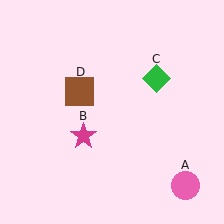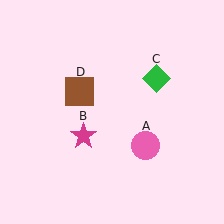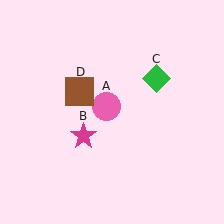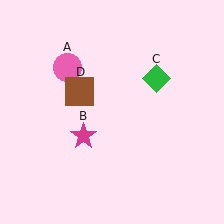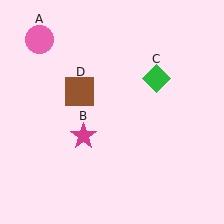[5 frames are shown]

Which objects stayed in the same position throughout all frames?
Magenta star (object B) and green diamond (object C) and brown square (object D) remained stationary.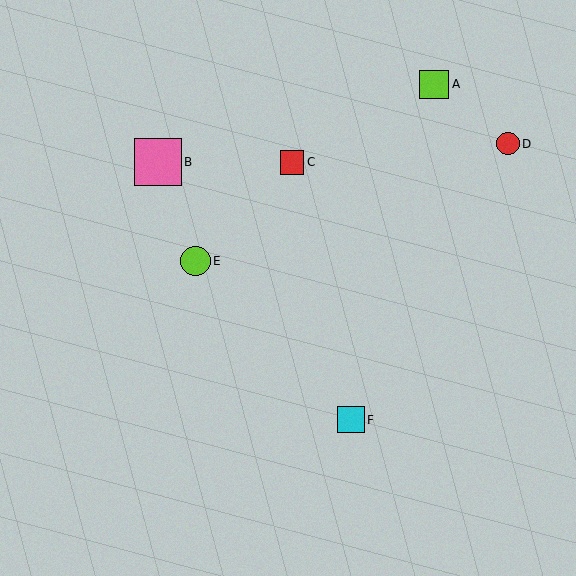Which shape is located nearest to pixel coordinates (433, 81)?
The lime square (labeled A) at (434, 84) is nearest to that location.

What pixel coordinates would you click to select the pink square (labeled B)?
Click at (158, 162) to select the pink square B.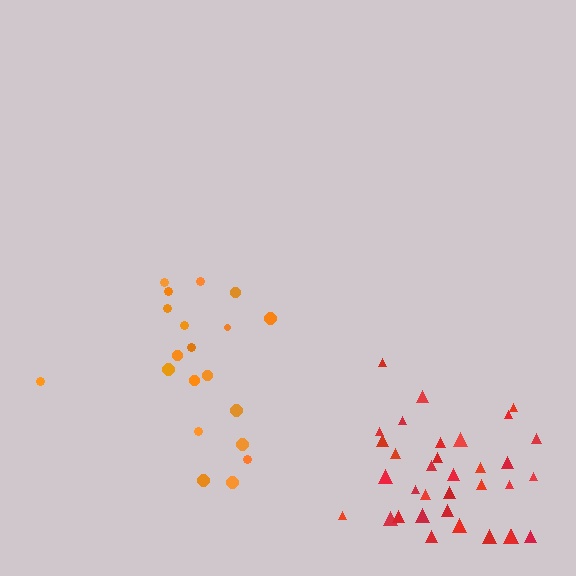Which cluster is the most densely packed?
Red.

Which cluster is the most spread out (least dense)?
Orange.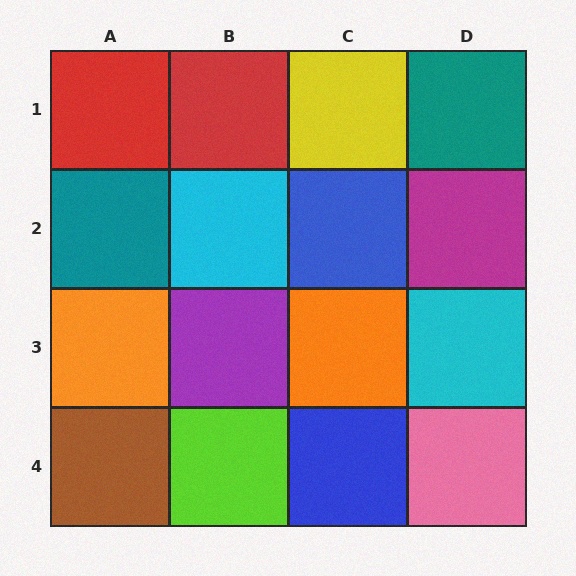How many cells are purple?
1 cell is purple.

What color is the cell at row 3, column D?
Cyan.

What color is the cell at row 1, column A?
Red.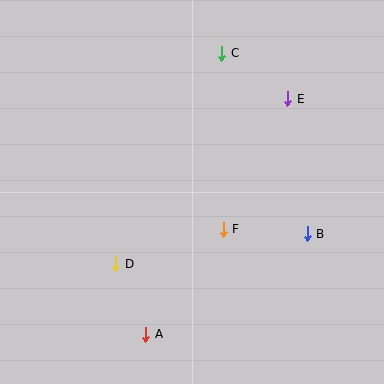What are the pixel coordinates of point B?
Point B is at (307, 234).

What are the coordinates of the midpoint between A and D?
The midpoint between A and D is at (131, 299).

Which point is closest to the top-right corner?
Point E is closest to the top-right corner.